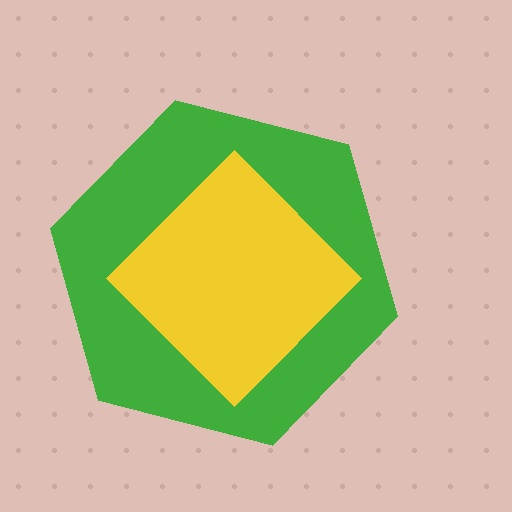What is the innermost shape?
The yellow diamond.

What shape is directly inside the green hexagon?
The yellow diamond.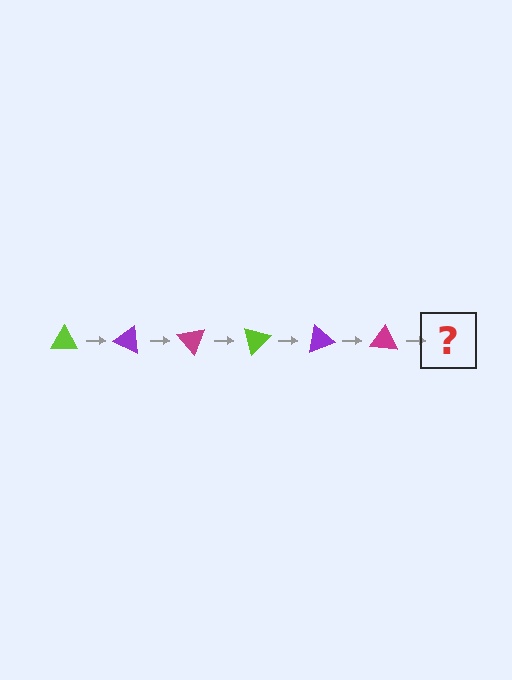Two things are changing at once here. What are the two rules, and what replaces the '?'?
The two rules are that it rotates 25 degrees each step and the color cycles through lime, purple, and magenta. The '?' should be a lime triangle, rotated 150 degrees from the start.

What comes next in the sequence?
The next element should be a lime triangle, rotated 150 degrees from the start.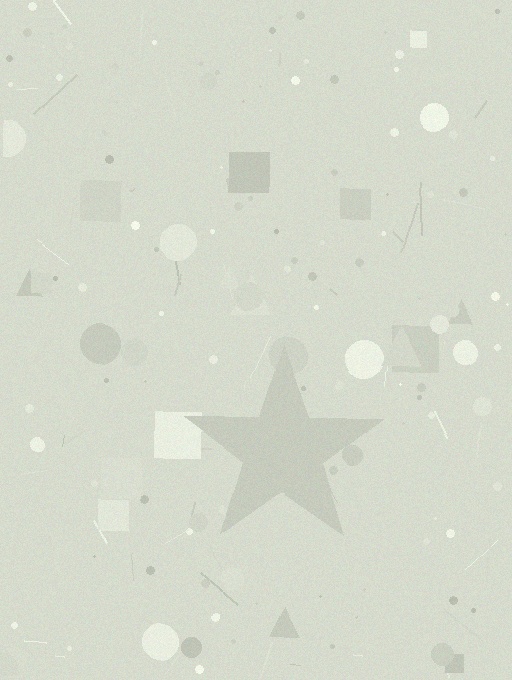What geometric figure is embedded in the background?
A star is embedded in the background.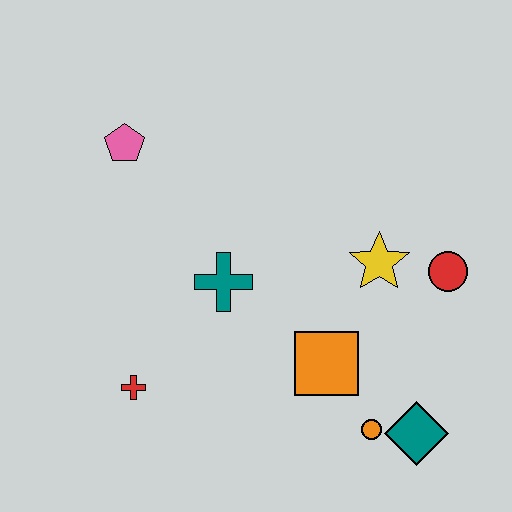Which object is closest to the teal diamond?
The orange circle is closest to the teal diamond.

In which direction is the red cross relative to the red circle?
The red cross is to the left of the red circle.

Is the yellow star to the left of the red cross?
No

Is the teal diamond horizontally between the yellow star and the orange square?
No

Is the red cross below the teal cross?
Yes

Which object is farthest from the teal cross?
The teal diamond is farthest from the teal cross.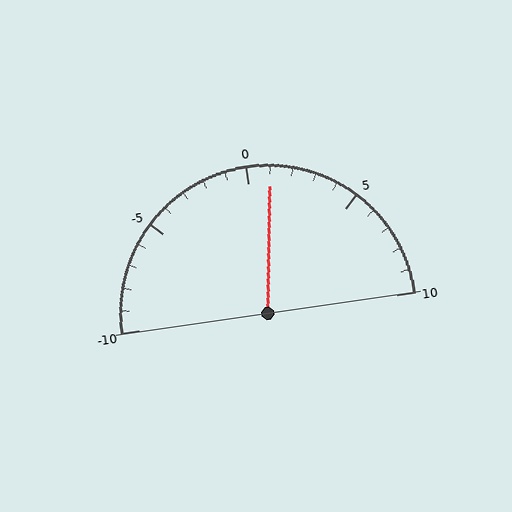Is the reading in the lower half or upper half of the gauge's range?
The reading is in the upper half of the range (-10 to 10).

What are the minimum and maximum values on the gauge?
The gauge ranges from -10 to 10.